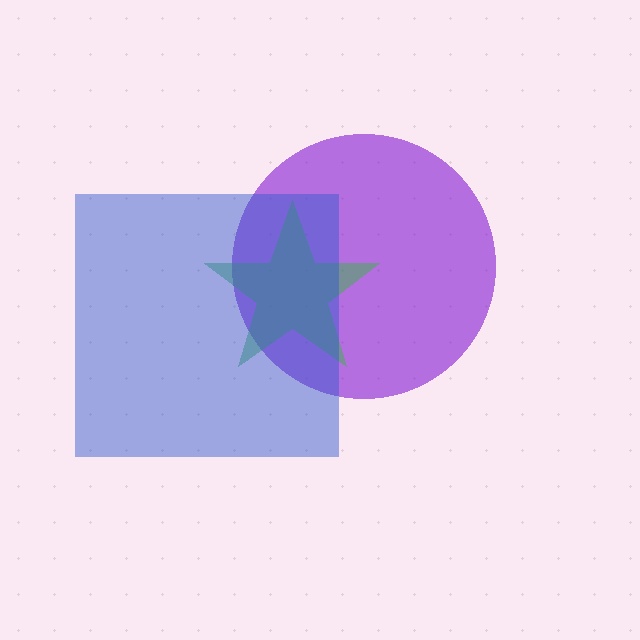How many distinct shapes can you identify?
There are 3 distinct shapes: a purple circle, a green star, a blue square.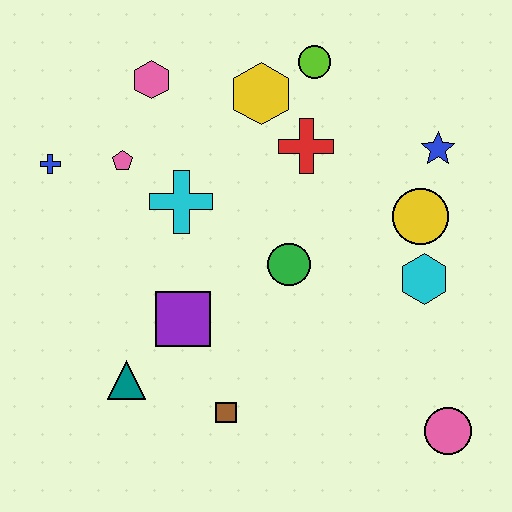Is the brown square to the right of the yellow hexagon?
No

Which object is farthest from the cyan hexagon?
The blue cross is farthest from the cyan hexagon.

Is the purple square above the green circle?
No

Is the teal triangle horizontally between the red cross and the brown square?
No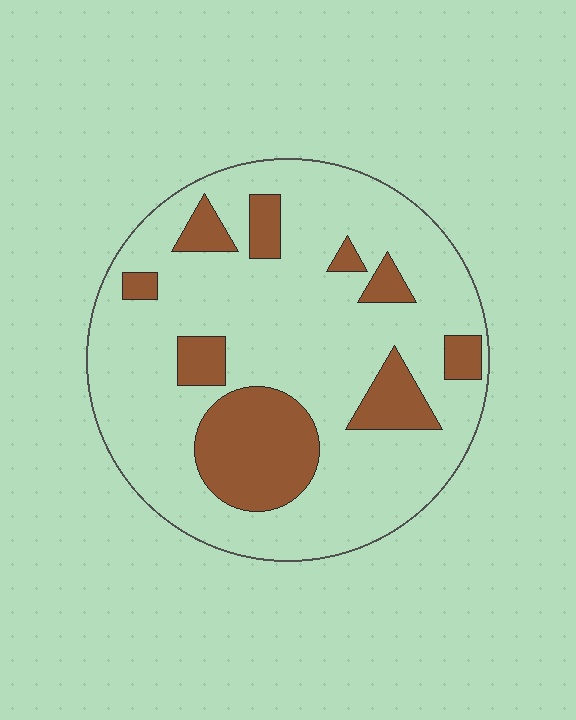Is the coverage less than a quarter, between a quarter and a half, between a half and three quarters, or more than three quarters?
Less than a quarter.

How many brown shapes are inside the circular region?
9.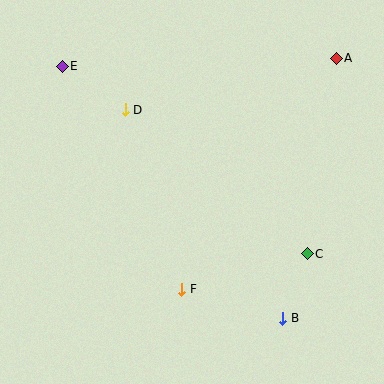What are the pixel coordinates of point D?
Point D is at (125, 110).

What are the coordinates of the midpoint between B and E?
The midpoint between B and E is at (172, 192).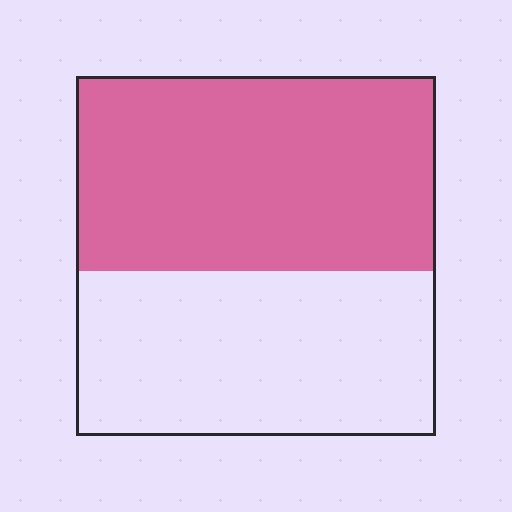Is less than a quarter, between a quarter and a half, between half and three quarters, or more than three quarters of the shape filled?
Between half and three quarters.